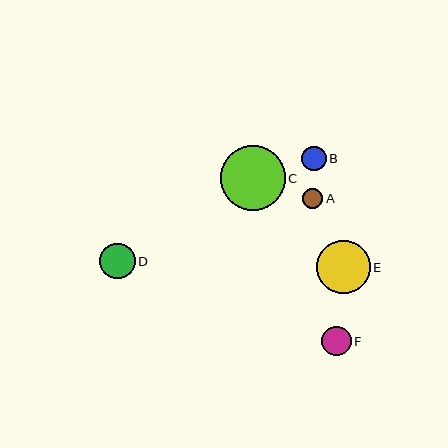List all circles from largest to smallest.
From largest to smallest: C, E, D, F, B, A.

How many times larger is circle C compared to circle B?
Circle C is approximately 2.6 times the size of circle B.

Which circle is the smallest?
Circle A is the smallest with a size of approximately 21 pixels.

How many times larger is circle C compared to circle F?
Circle C is approximately 2.2 times the size of circle F.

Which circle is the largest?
Circle C is the largest with a size of approximately 65 pixels.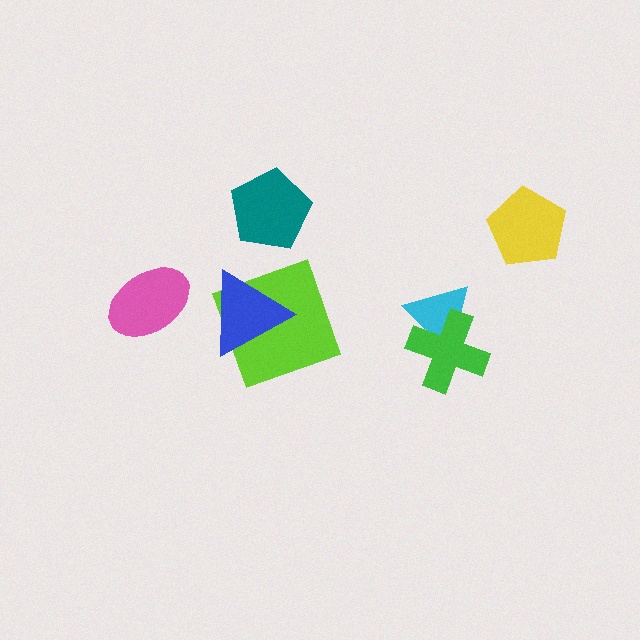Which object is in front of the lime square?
The blue triangle is in front of the lime square.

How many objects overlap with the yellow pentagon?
0 objects overlap with the yellow pentagon.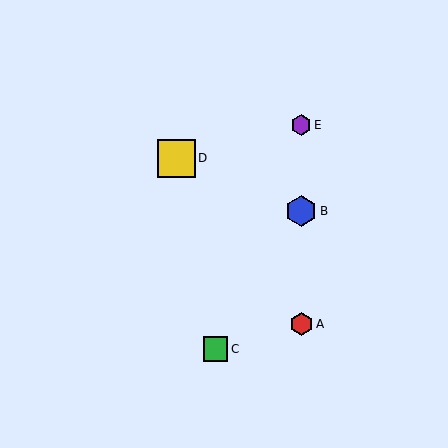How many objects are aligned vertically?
3 objects (A, B, E) are aligned vertically.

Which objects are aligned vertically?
Objects A, B, E are aligned vertically.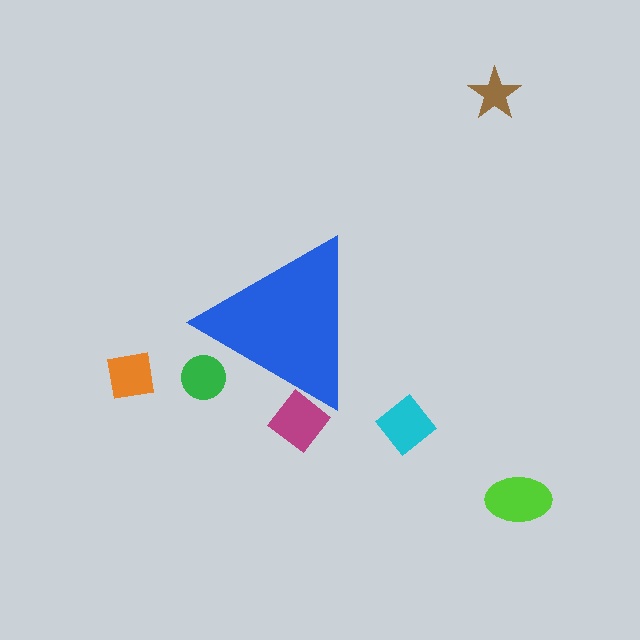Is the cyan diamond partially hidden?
No, the cyan diamond is fully visible.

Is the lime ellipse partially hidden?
No, the lime ellipse is fully visible.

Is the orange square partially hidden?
No, the orange square is fully visible.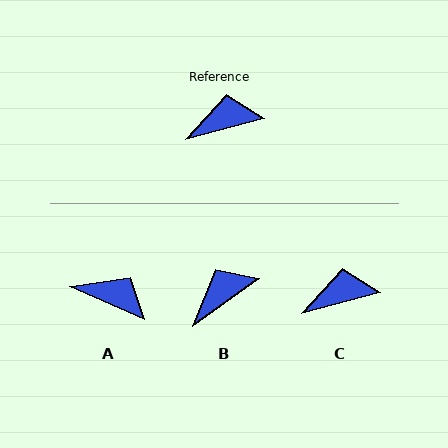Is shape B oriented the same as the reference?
No, it is off by about 20 degrees.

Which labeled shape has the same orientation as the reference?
C.